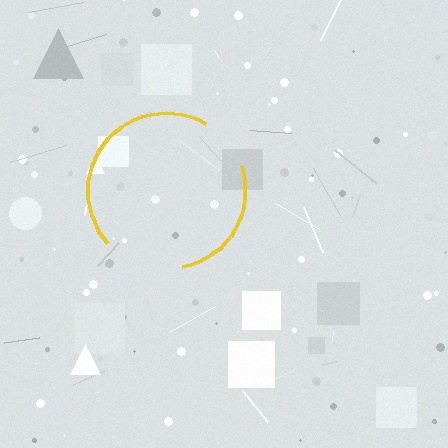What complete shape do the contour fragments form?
The contour fragments form a circle.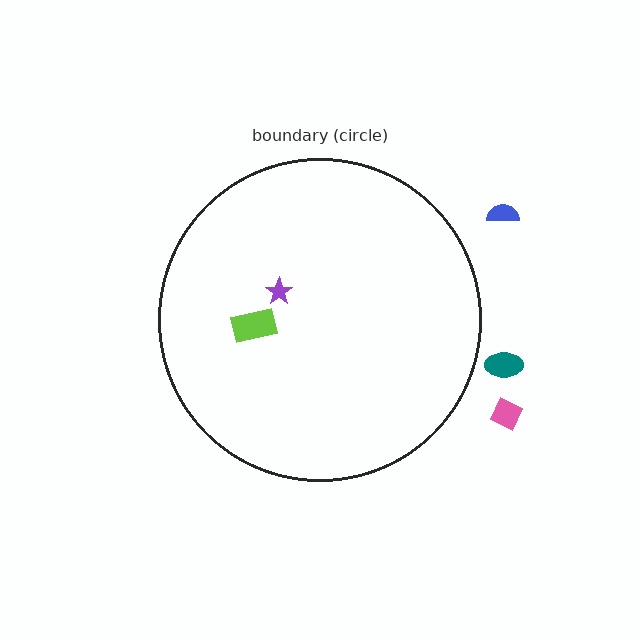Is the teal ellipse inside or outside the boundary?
Outside.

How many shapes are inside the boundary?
2 inside, 3 outside.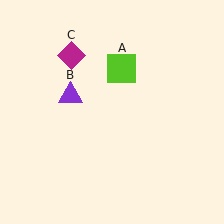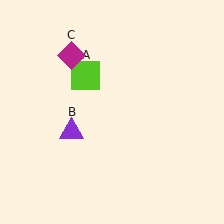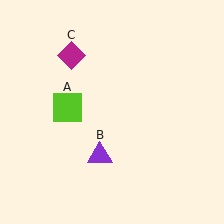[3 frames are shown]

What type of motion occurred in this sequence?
The lime square (object A), purple triangle (object B) rotated counterclockwise around the center of the scene.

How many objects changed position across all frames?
2 objects changed position: lime square (object A), purple triangle (object B).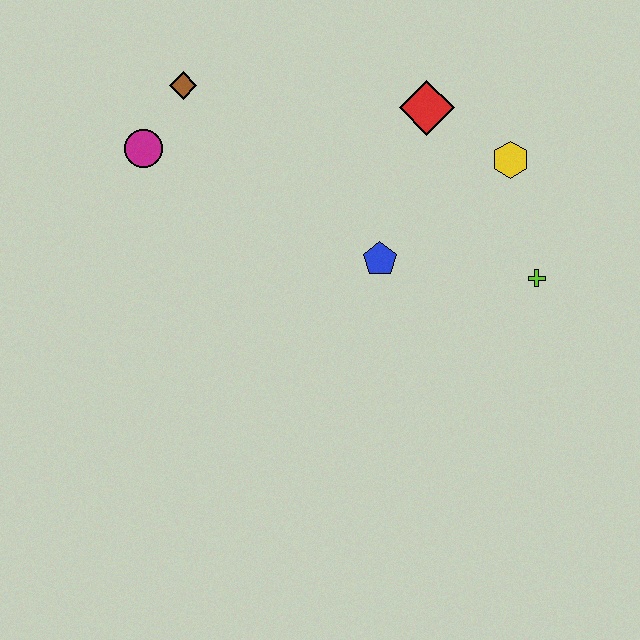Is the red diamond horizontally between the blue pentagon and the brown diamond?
No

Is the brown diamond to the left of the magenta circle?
No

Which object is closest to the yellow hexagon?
The red diamond is closest to the yellow hexagon.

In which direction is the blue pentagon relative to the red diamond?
The blue pentagon is below the red diamond.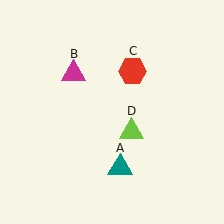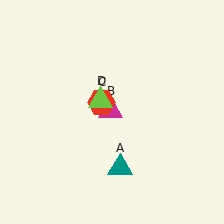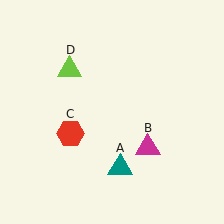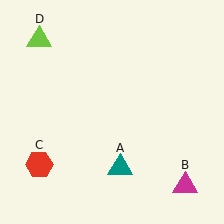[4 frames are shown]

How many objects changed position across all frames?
3 objects changed position: magenta triangle (object B), red hexagon (object C), lime triangle (object D).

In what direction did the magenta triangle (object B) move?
The magenta triangle (object B) moved down and to the right.